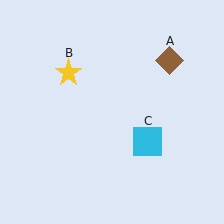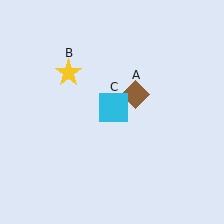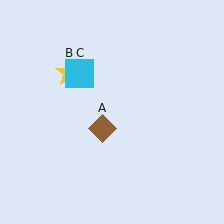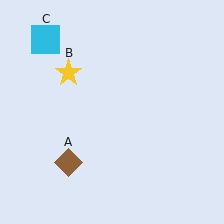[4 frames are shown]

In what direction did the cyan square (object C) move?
The cyan square (object C) moved up and to the left.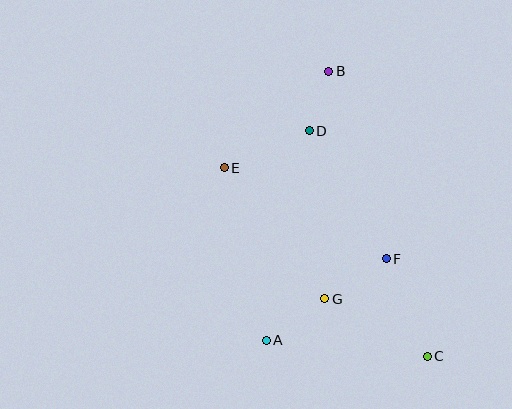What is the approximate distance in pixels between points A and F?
The distance between A and F is approximately 145 pixels.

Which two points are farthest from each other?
Points B and C are farthest from each other.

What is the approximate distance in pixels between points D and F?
The distance between D and F is approximately 149 pixels.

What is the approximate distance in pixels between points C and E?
The distance between C and E is approximately 277 pixels.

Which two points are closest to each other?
Points B and D are closest to each other.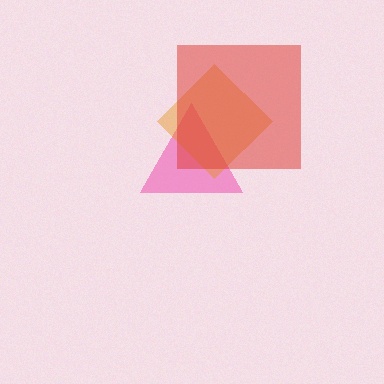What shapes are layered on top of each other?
The layered shapes are: a pink triangle, an orange diamond, a red square.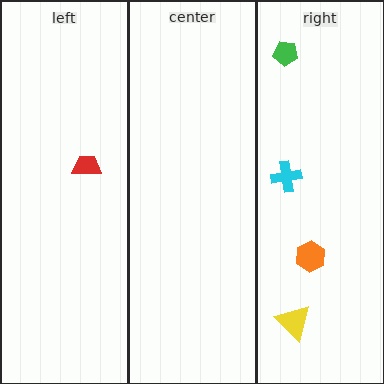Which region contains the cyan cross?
The right region.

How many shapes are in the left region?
1.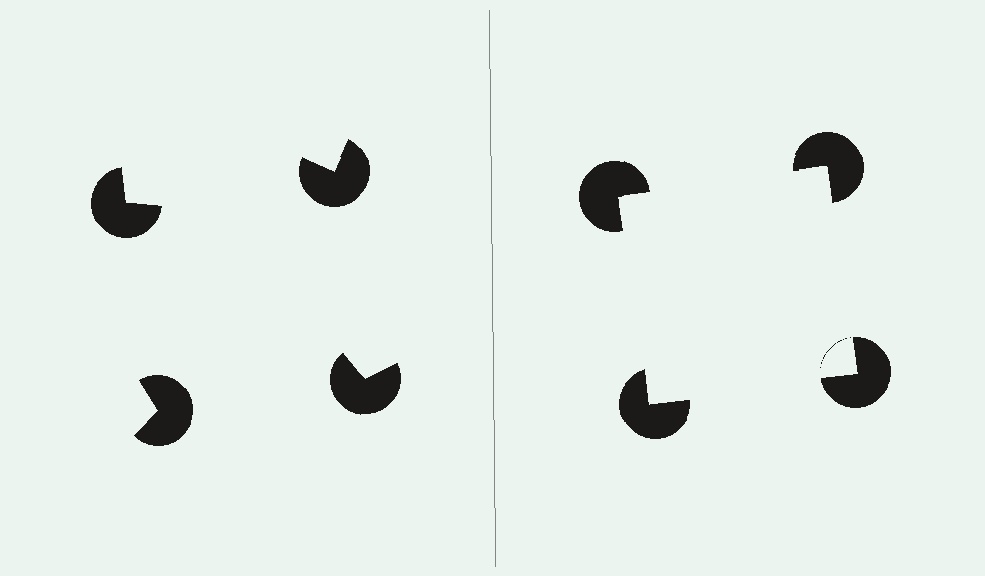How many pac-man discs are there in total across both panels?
8 — 4 on each side.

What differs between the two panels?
The pac-man discs are positioned identically on both sides; only the wedge orientations differ. On the right they align to a square; on the left they are misaligned.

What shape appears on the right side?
An illusory square.